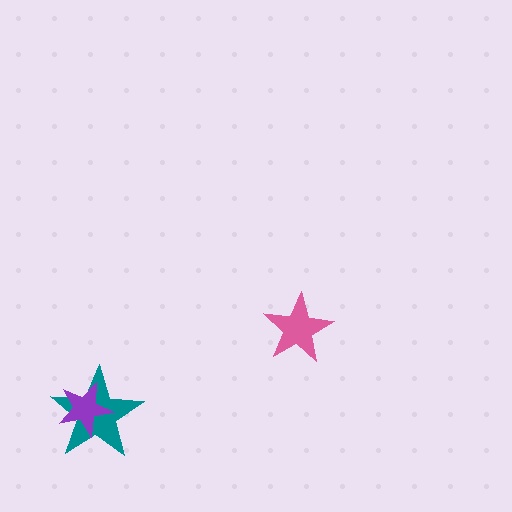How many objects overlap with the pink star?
0 objects overlap with the pink star.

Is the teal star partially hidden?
Yes, it is partially covered by another shape.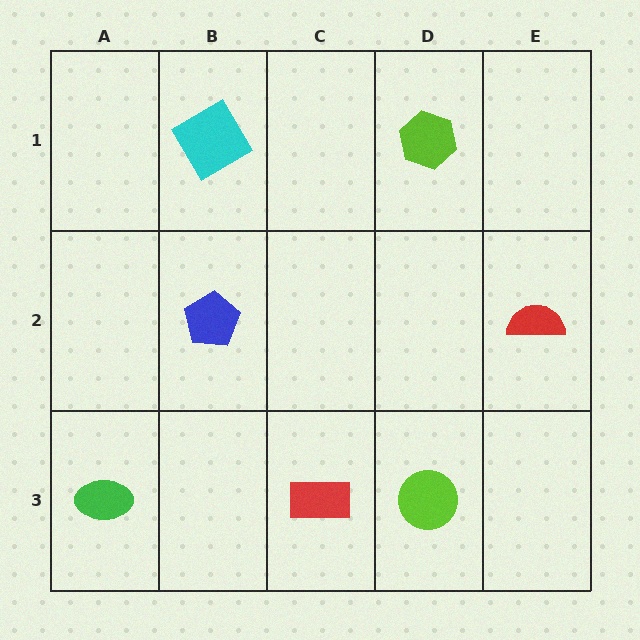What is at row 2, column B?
A blue pentagon.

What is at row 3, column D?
A lime circle.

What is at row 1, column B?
A cyan diamond.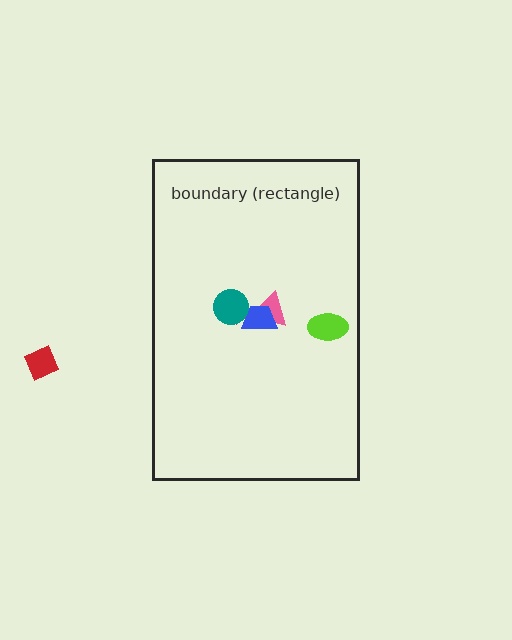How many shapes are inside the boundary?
5 inside, 1 outside.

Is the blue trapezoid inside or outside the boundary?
Inside.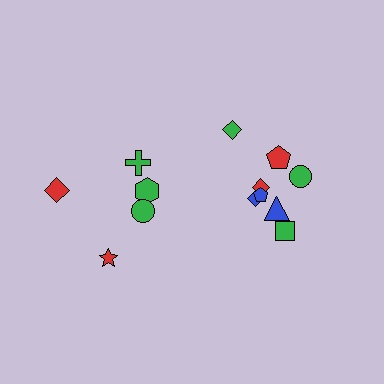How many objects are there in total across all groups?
There are 13 objects.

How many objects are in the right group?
There are 8 objects.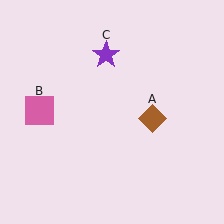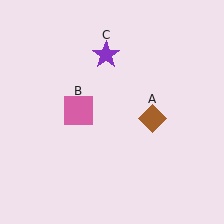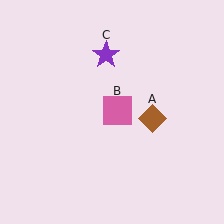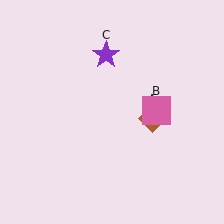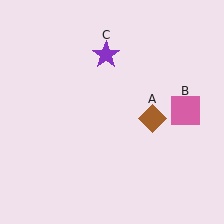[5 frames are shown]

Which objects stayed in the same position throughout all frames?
Brown diamond (object A) and purple star (object C) remained stationary.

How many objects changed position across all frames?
1 object changed position: pink square (object B).